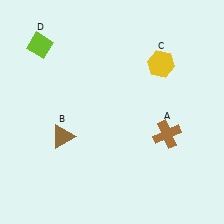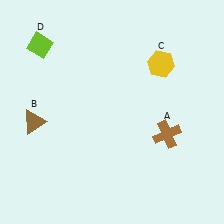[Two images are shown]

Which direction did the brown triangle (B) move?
The brown triangle (B) moved left.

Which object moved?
The brown triangle (B) moved left.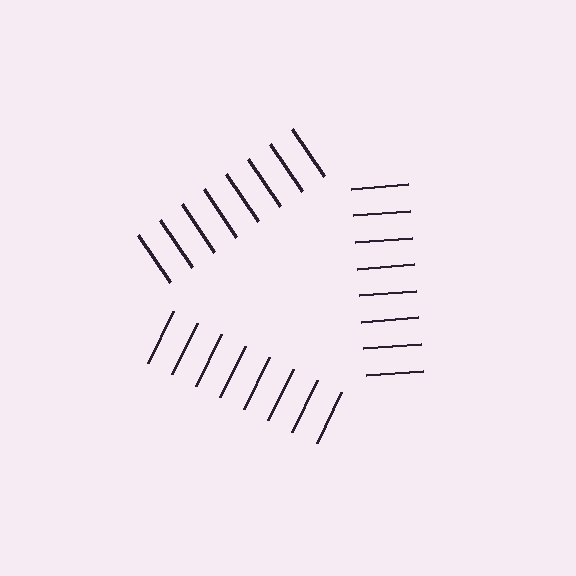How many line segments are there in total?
24 — 8 along each of the 3 edges.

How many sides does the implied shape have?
3 sides — the line-ends trace a triangle.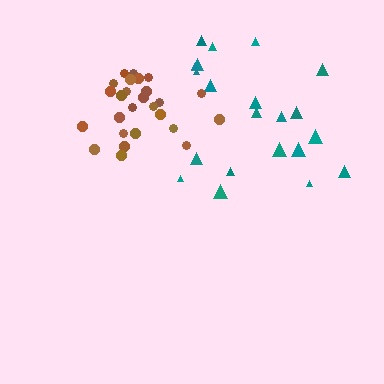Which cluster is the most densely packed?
Brown.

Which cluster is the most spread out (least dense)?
Teal.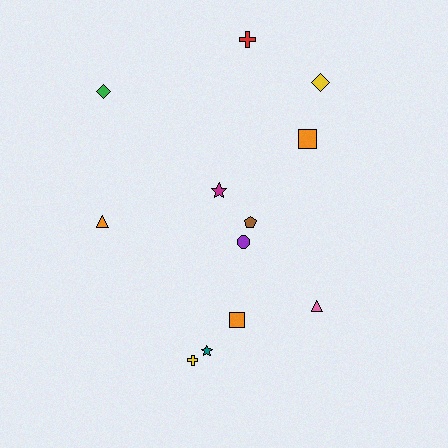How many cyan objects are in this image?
There are no cyan objects.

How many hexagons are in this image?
There are no hexagons.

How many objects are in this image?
There are 12 objects.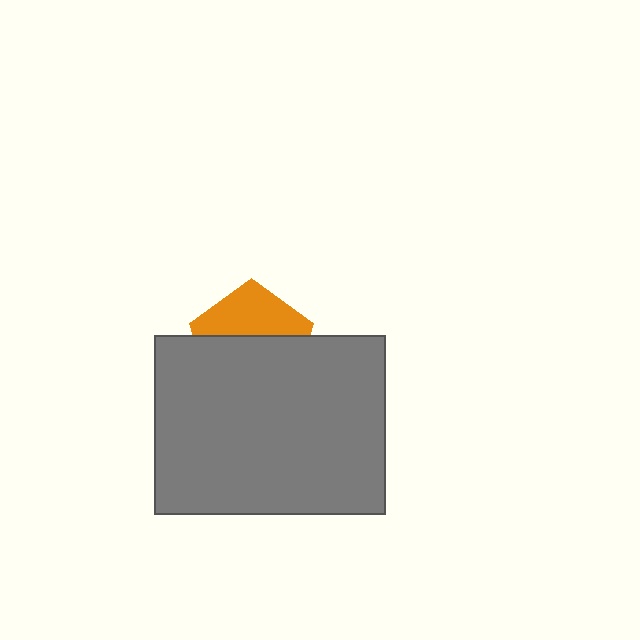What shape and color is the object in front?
The object in front is a gray rectangle.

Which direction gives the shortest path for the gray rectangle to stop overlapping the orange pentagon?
Moving down gives the shortest separation.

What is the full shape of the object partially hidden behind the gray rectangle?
The partially hidden object is an orange pentagon.